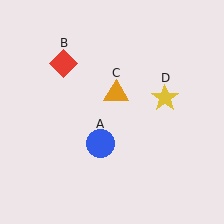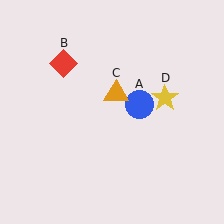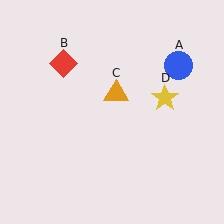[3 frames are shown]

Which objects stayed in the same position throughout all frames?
Red diamond (object B) and orange triangle (object C) and yellow star (object D) remained stationary.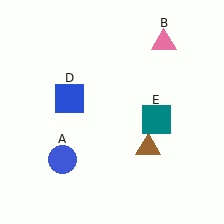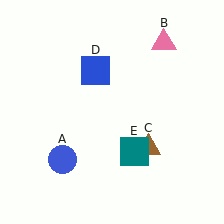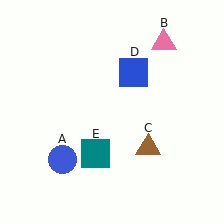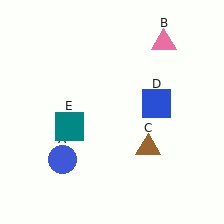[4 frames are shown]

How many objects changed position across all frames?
2 objects changed position: blue square (object D), teal square (object E).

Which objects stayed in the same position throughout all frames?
Blue circle (object A) and pink triangle (object B) and brown triangle (object C) remained stationary.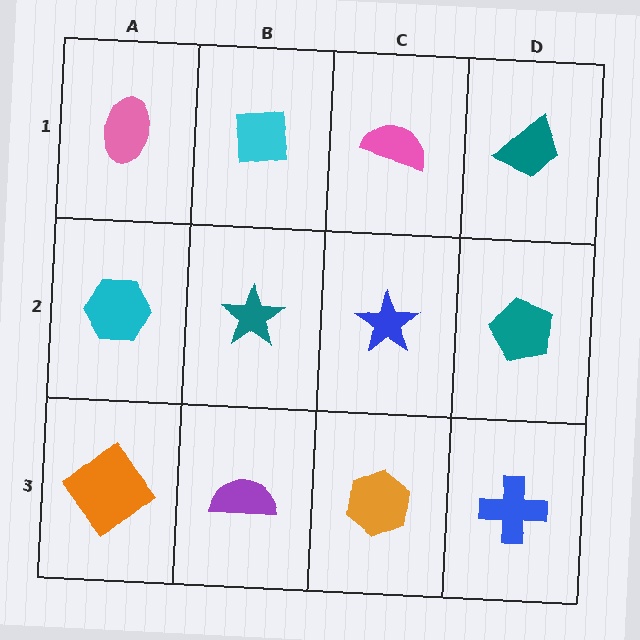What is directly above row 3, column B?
A teal star.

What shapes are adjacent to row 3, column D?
A teal pentagon (row 2, column D), an orange hexagon (row 3, column C).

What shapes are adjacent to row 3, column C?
A blue star (row 2, column C), a purple semicircle (row 3, column B), a blue cross (row 3, column D).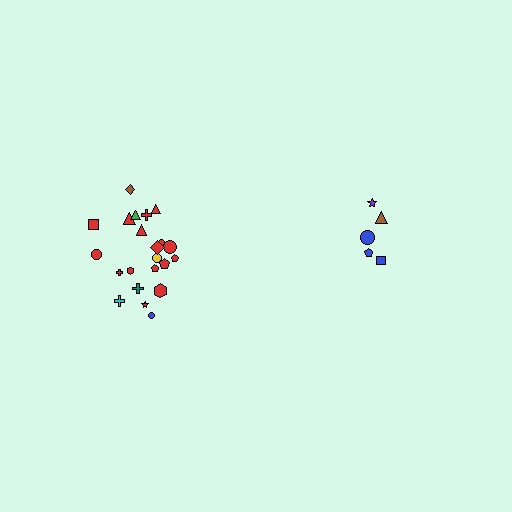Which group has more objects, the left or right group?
The left group.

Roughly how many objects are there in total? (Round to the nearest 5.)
Roughly 25 objects in total.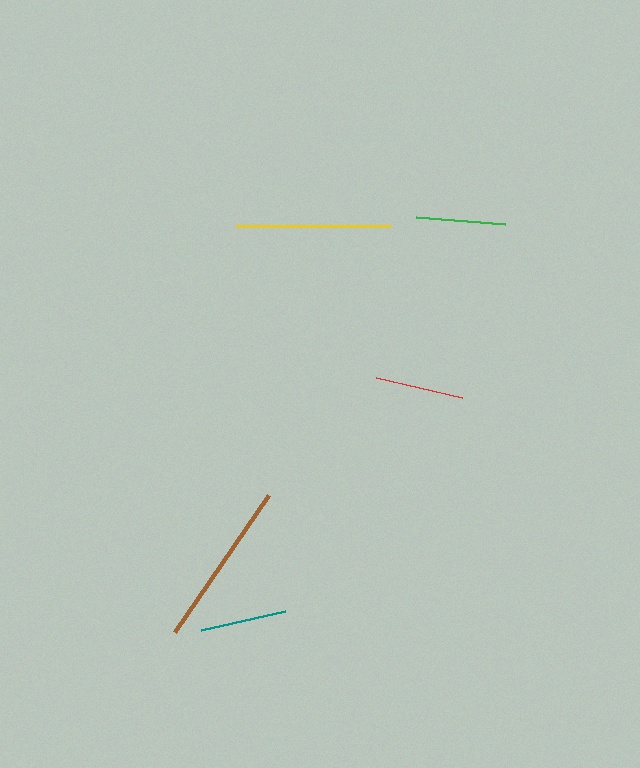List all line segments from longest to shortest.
From longest to shortest: brown, yellow, green, red, teal.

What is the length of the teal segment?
The teal segment is approximately 87 pixels long.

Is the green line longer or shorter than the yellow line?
The yellow line is longer than the green line.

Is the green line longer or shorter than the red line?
The green line is longer than the red line.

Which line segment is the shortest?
The teal line is the shortest at approximately 87 pixels.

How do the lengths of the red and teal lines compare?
The red and teal lines are approximately the same length.